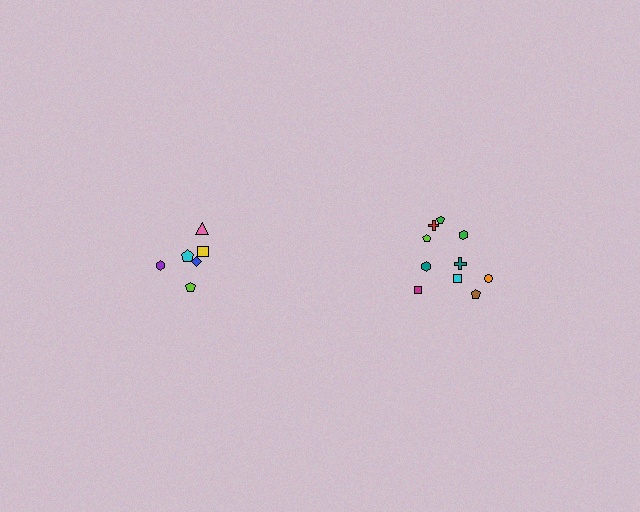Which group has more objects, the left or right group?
The right group.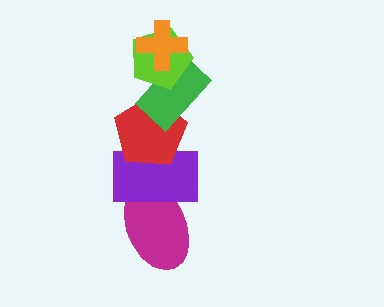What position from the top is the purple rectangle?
The purple rectangle is 5th from the top.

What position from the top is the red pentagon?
The red pentagon is 4th from the top.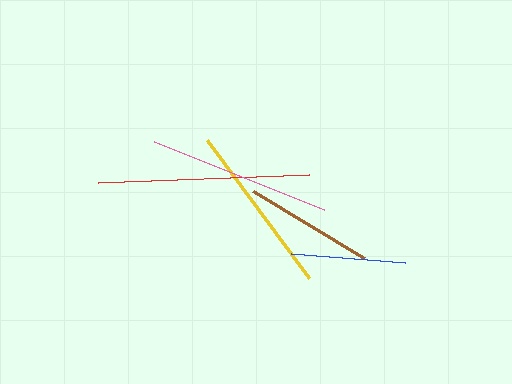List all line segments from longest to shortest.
From longest to shortest: red, pink, yellow, brown, blue.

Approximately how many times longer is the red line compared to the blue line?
The red line is approximately 1.9 times the length of the blue line.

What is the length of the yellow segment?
The yellow segment is approximately 171 pixels long.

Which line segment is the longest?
The red line is the longest at approximately 211 pixels.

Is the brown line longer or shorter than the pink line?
The pink line is longer than the brown line.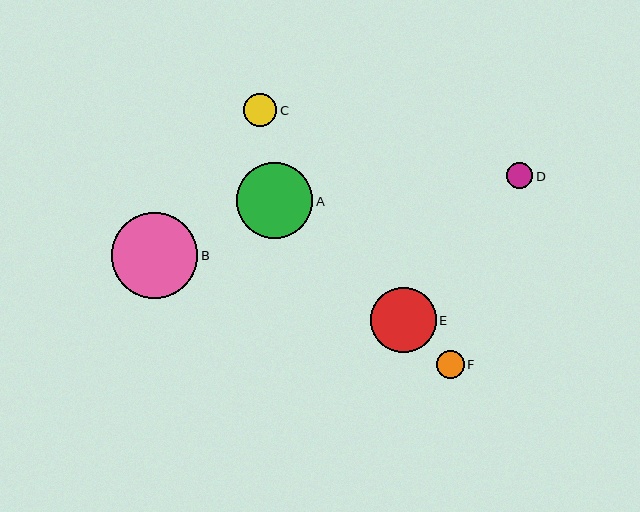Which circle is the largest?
Circle B is the largest with a size of approximately 86 pixels.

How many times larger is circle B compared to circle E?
Circle B is approximately 1.3 times the size of circle E.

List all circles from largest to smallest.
From largest to smallest: B, A, E, C, F, D.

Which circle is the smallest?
Circle D is the smallest with a size of approximately 27 pixels.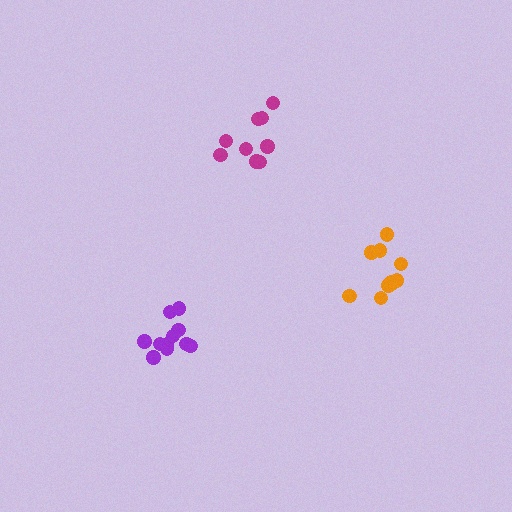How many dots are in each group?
Group 1: 11 dots, Group 2: 9 dots, Group 3: 10 dots (30 total).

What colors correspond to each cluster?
The clusters are colored: purple, magenta, orange.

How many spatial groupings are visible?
There are 3 spatial groupings.